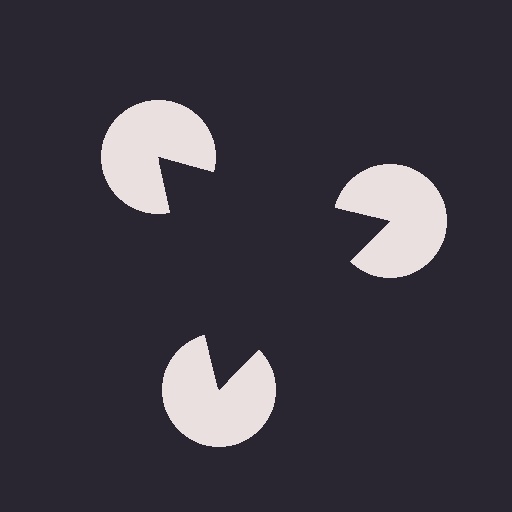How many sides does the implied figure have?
3 sides.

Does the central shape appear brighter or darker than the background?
It typically appears slightly darker than the background, even though no actual brightness change is drawn.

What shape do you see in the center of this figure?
An illusory triangle — its edges are inferred from the aligned wedge cuts in the pac-man discs, not physically drawn.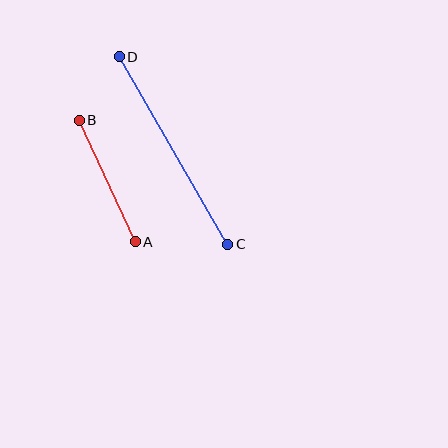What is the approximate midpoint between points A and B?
The midpoint is at approximately (107, 181) pixels.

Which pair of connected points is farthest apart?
Points C and D are farthest apart.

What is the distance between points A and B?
The distance is approximately 134 pixels.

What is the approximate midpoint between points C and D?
The midpoint is at approximately (173, 150) pixels.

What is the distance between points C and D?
The distance is approximately 216 pixels.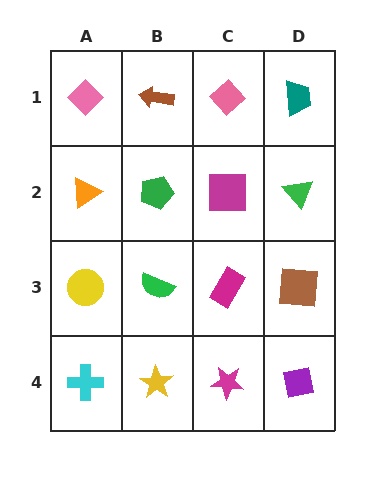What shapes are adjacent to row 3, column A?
An orange triangle (row 2, column A), a cyan cross (row 4, column A), a green semicircle (row 3, column B).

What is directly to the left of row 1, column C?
A brown arrow.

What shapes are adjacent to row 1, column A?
An orange triangle (row 2, column A), a brown arrow (row 1, column B).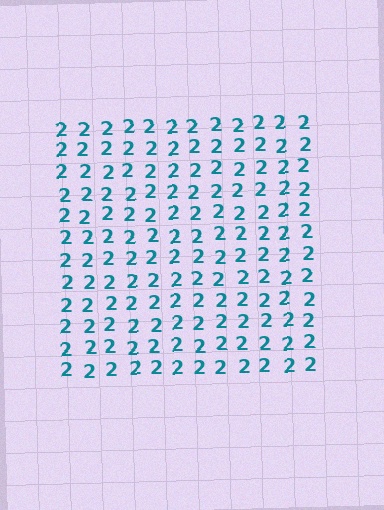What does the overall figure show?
The overall figure shows a square.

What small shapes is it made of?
It is made of small digit 2's.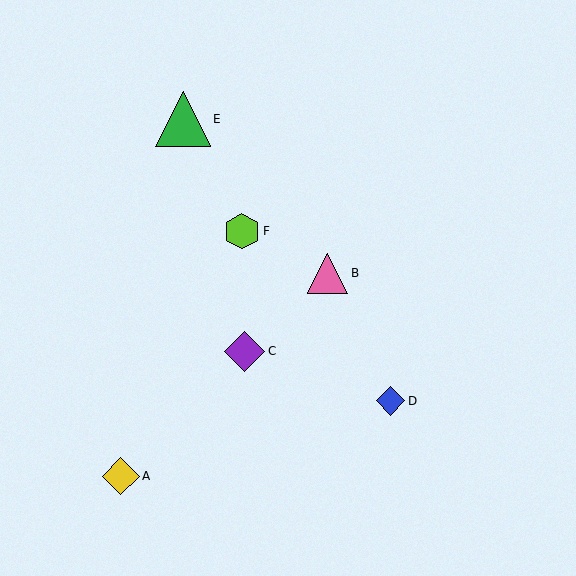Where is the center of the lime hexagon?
The center of the lime hexagon is at (242, 231).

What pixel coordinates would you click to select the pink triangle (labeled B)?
Click at (328, 273) to select the pink triangle B.